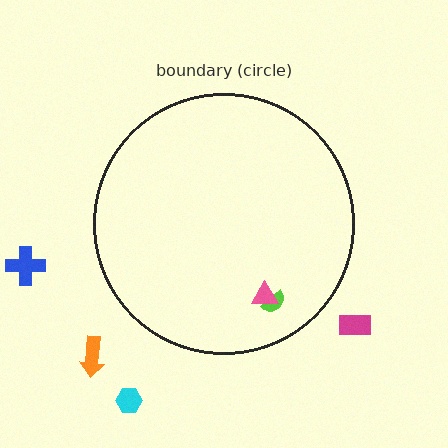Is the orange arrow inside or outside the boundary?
Outside.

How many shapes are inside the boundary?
2 inside, 4 outside.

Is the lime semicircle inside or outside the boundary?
Inside.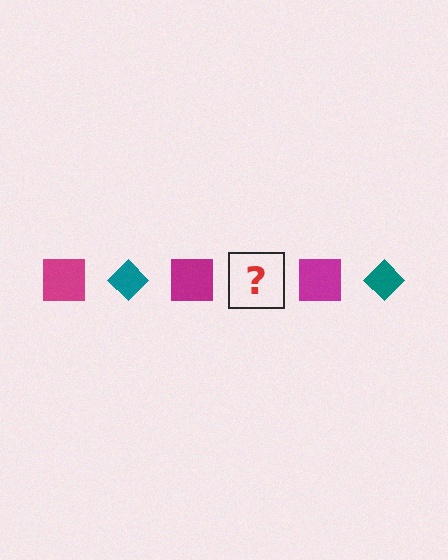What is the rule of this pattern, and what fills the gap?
The rule is that the pattern alternates between magenta square and teal diamond. The gap should be filled with a teal diamond.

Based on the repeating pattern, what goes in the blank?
The blank should be a teal diamond.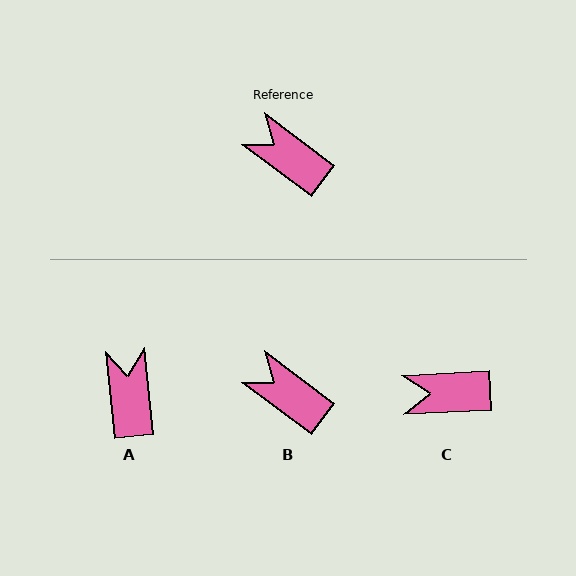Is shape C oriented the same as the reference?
No, it is off by about 40 degrees.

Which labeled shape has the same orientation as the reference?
B.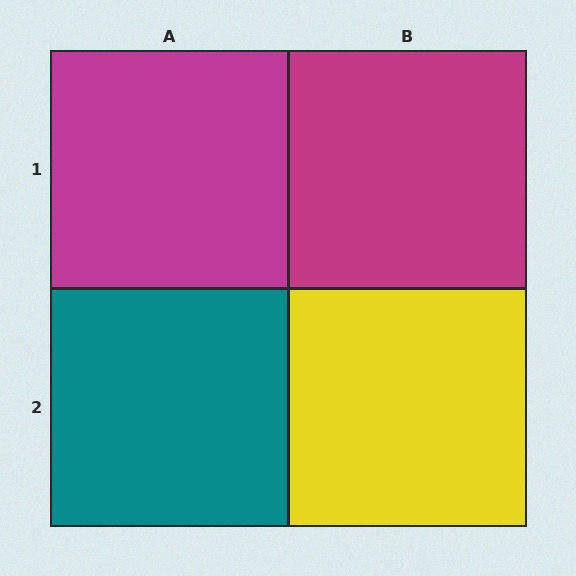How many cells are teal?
1 cell is teal.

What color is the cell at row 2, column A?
Teal.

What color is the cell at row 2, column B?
Yellow.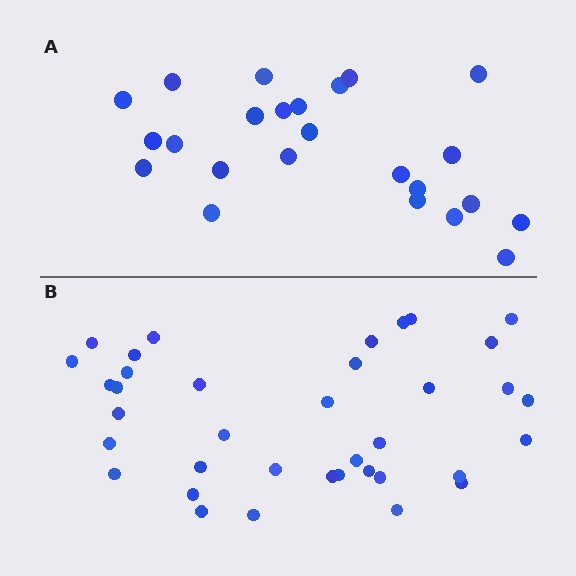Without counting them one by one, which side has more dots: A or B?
Region B (the bottom region) has more dots.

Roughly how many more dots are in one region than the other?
Region B has approximately 15 more dots than region A.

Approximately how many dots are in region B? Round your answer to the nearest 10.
About 40 dots. (The exact count is 37, which rounds to 40.)